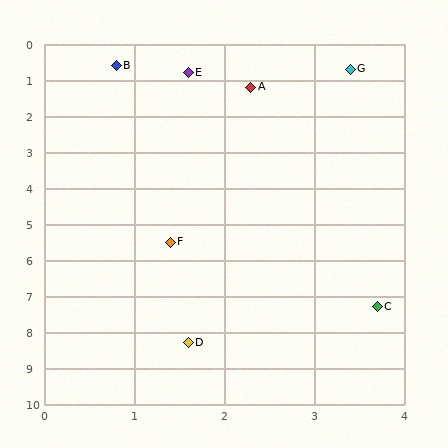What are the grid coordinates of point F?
Point F is at approximately (1.4, 5.5).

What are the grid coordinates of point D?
Point D is at approximately (1.6, 8.3).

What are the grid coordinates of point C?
Point C is at approximately (3.7, 7.3).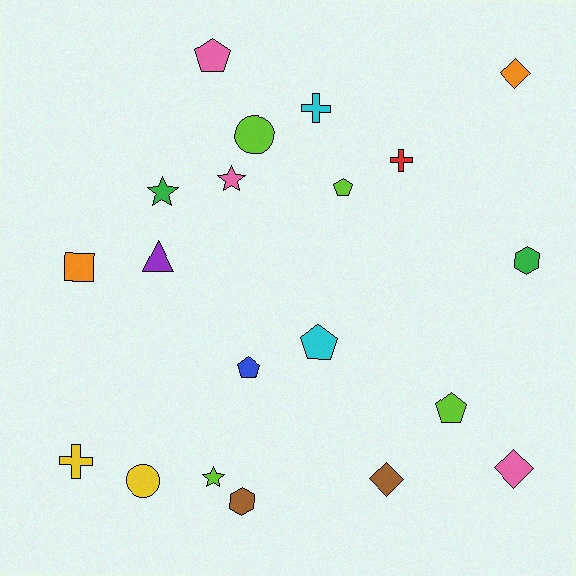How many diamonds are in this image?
There are 3 diamonds.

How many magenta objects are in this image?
There are no magenta objects.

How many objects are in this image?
There are 20 objects.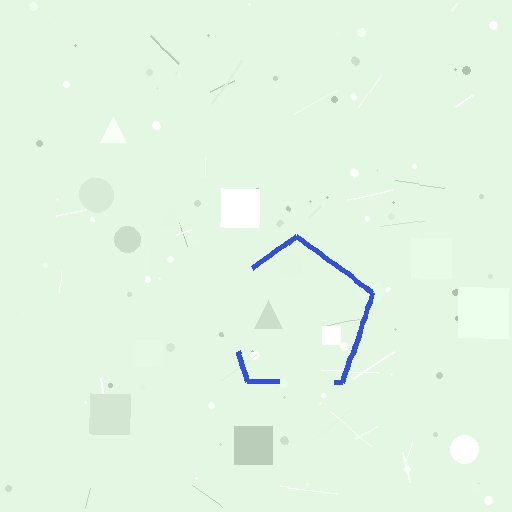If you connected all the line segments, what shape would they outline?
They would outline a pentagon.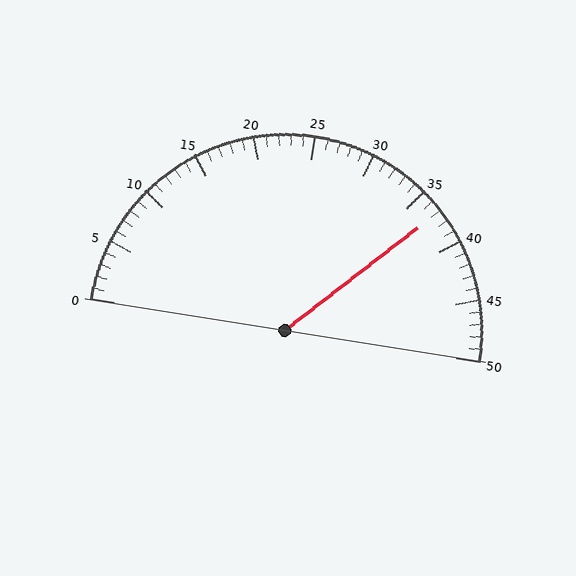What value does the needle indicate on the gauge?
The needle indicates approximately 37.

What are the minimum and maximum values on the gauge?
The gauge ranges from 0 to 50.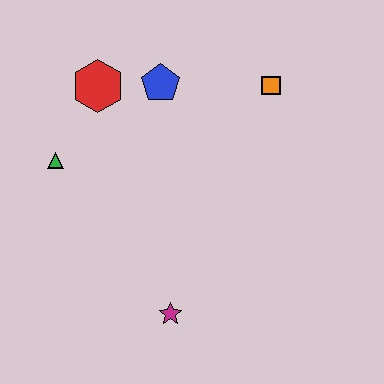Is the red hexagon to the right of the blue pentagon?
No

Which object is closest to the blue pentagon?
The red hexagon is closest to the blue pentagon.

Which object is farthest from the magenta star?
The orange square is farthest from the magenta star.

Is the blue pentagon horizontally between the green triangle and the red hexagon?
No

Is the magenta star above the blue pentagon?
No